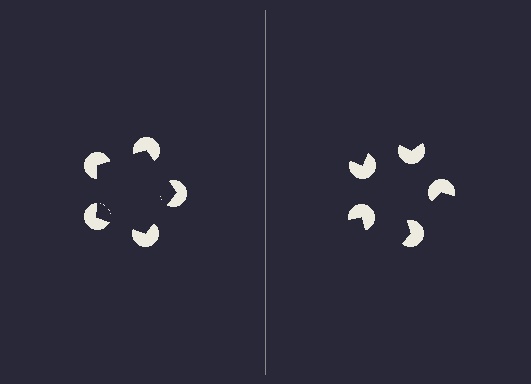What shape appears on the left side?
An illusory pentagon.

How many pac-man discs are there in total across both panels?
10 — 5 on each side.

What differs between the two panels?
The pac-man discs are positioned identically on both sides; only the wedge orientations differ. On the left they align to a pentagon; on the right they are misaligned.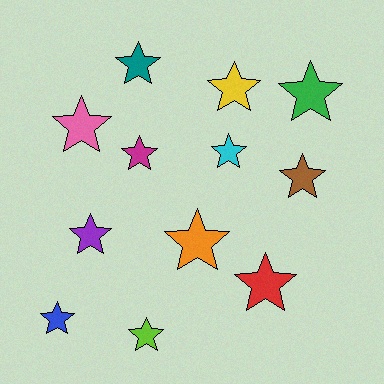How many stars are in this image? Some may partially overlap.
There are 12 stars.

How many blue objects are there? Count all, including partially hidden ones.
There is 1 blue object.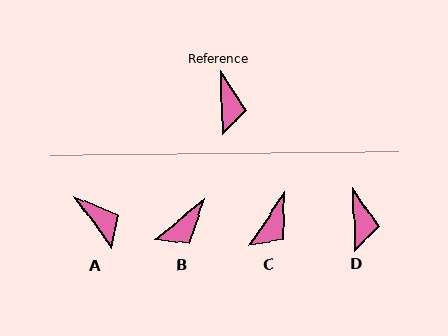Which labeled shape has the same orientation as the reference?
D.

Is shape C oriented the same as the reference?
No, it is off by about 35 degrees.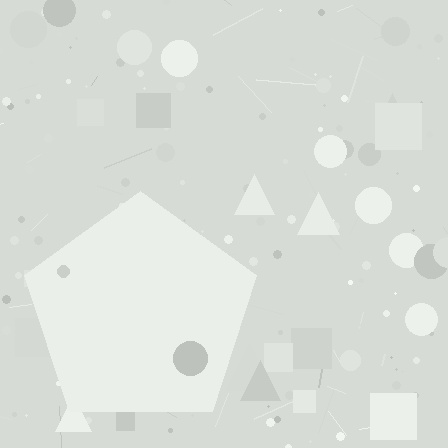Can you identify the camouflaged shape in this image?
The camouflaged shape is a pentagon.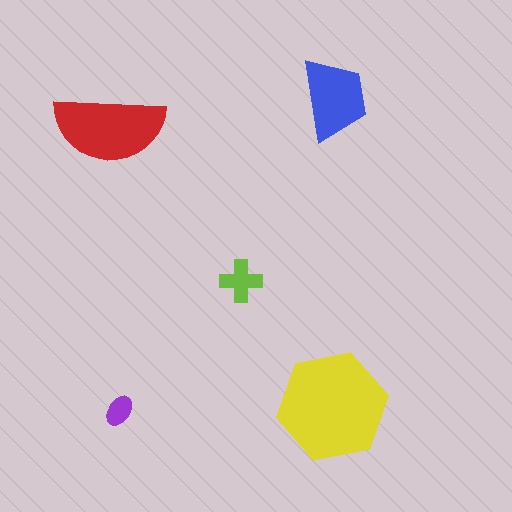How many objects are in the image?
There are 5 objects in the image.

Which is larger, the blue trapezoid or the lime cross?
The blue trapezoid.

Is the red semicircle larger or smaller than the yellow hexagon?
Smaller.